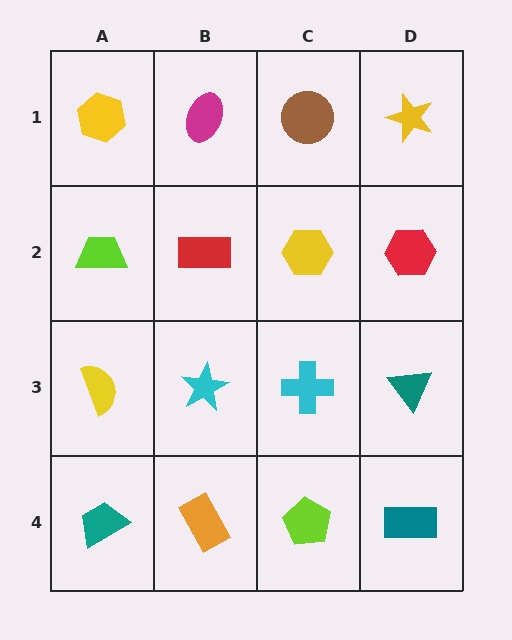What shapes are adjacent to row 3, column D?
A red hexagon (row 2, column D), a teal rectangle (row 4, column D), a cyan cross (row 3, column C).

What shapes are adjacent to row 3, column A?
A lime trapezoid (row 2, column A), a teal trapezoid (row 4, column A), a cyan star (row 3, column B).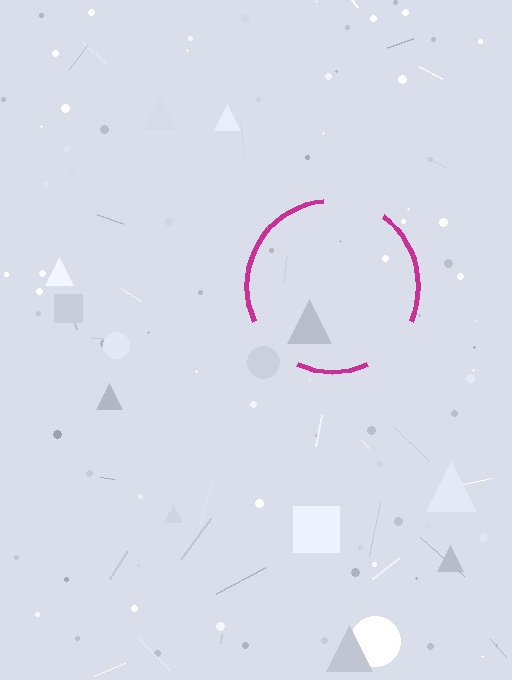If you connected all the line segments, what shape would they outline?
They would outline a circle.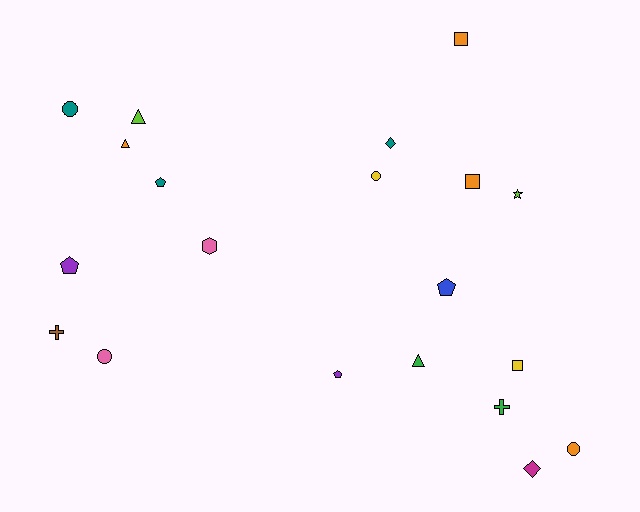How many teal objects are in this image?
There are 3 teal objects.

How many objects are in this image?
There are 20 objects.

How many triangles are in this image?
There are 3 triangles.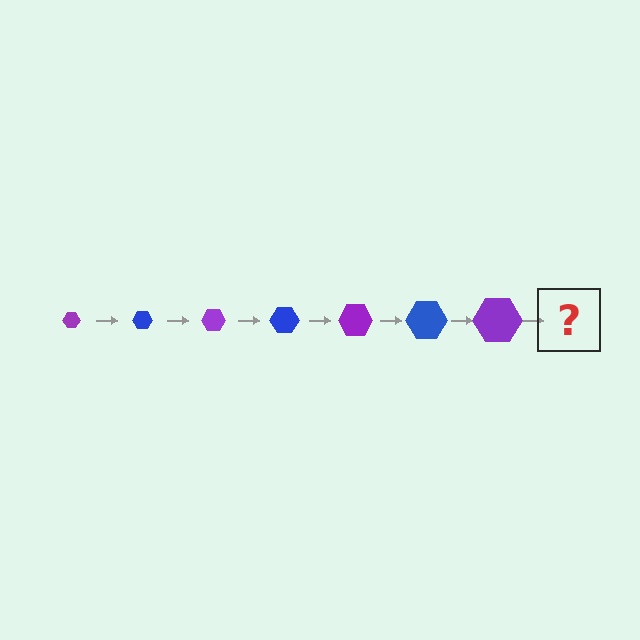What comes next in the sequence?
The next element should be a blue hexagon, larger than the previous one.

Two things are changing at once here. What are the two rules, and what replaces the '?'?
The two rules are that the hexagon grows larger each step and the color cycles through purple and blue. The '?' should be a blue hexagon, larger than the previous one.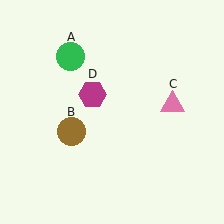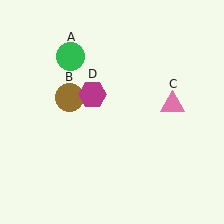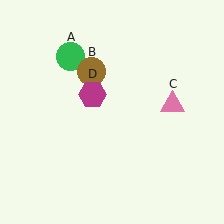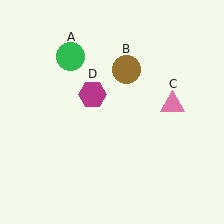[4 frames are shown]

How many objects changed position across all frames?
1 object changed position: brown circle (object B).